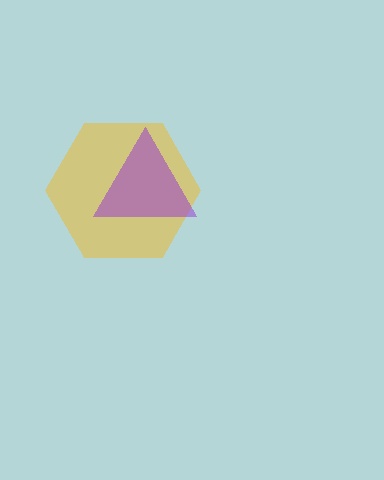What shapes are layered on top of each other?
The layered shapes are: a yellow hexagon, a purple triangle.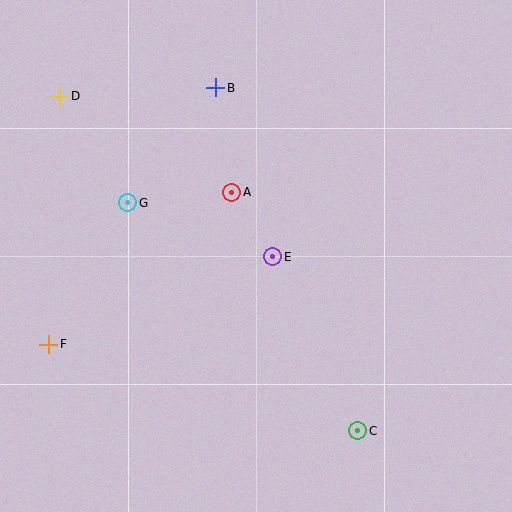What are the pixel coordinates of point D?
Point D is at (60, 96).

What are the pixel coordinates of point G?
Point G is at (128, 203).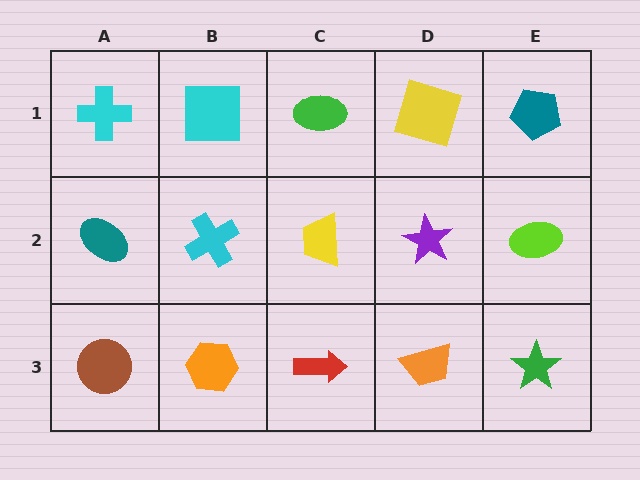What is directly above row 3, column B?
A cyan cross.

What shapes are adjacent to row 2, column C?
A green ellipse (row 1, column C), a red arrow (row 3, column C), a cyan cross (row 2, column B), a purple star (row 2, column D).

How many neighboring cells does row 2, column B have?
4.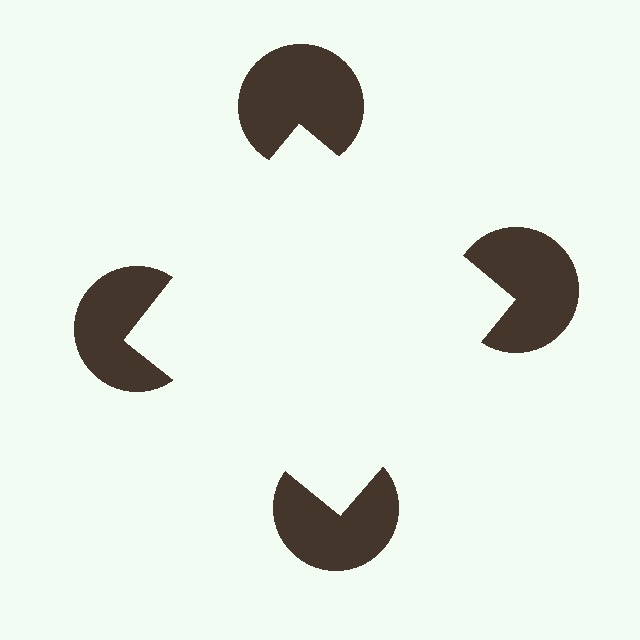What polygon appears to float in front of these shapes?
An illusory square — its edges are inferred from the aligned wedge cuts in the pac-man discs, not physically drawn.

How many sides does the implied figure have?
4 sides.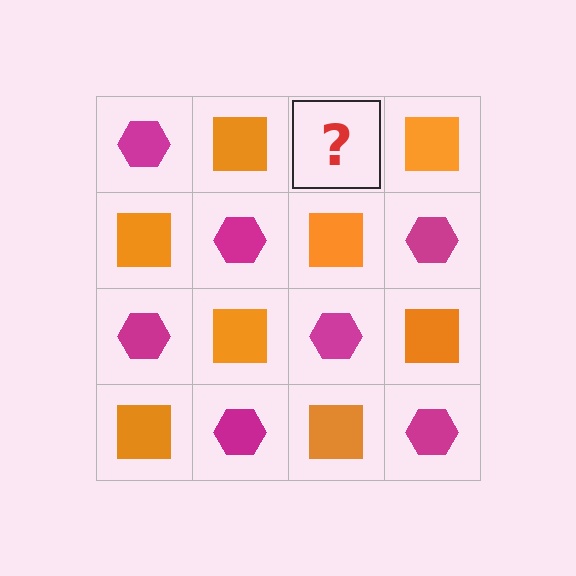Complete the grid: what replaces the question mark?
The question mark should be replaced with a magenta hexagon.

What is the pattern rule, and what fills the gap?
The rule is that it alternates magenta hexagon and orange square in a checkerboard pattern. The gap should be filled with a magenta hexagon.